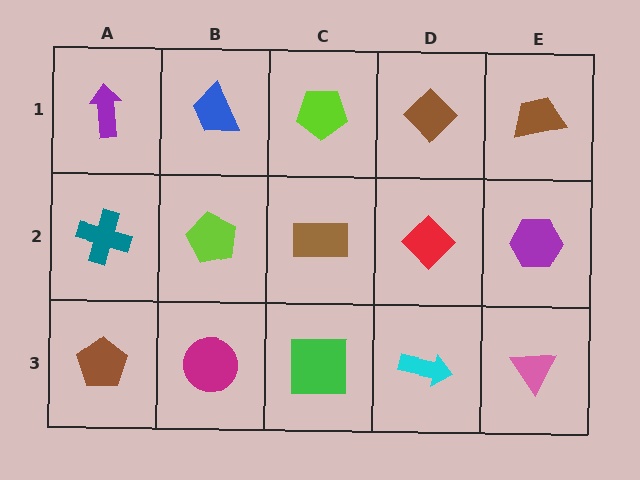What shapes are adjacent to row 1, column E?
A purple hexagon (row 2, column E), a brown diamond (row 1, column D).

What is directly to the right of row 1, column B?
A lime pentagon.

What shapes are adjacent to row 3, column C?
A brown rectangle (row 2, column C), a magenta circle (row 3, column B), a cyan arrow (row 3, column D).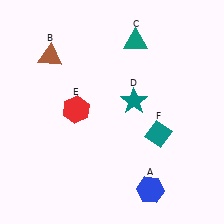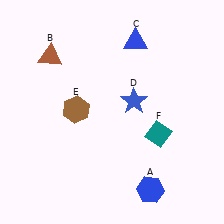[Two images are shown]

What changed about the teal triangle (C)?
In Image 1, C is teal. In Image 2, it changed to blue.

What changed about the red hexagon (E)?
In Image 1, E is red. In Image 2, it changed to brown.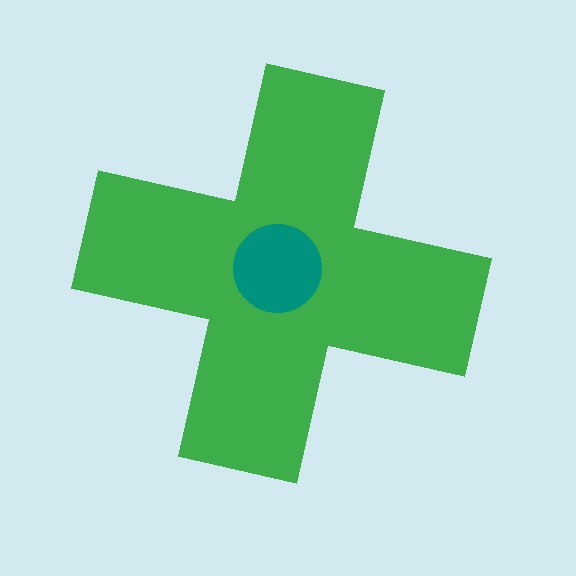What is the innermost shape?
The teal circle.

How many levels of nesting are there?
2.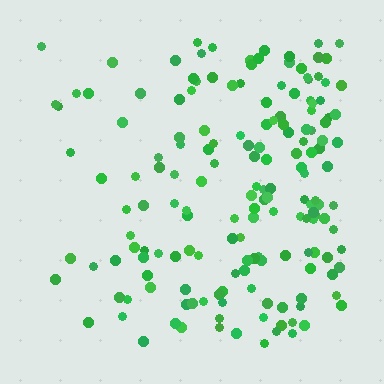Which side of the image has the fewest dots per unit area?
The left.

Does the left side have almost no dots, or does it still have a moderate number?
Still a moderate number, just noticeably fewer than the right.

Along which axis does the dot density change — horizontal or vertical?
Horizontal.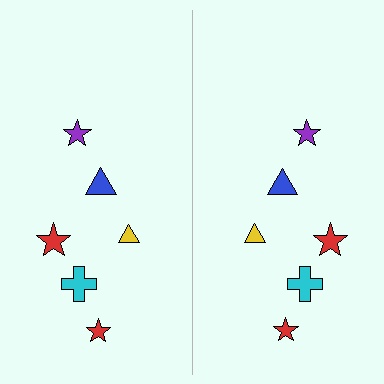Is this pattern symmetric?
Yes, this pattern has bilateral (reflection) symmetry.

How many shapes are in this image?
There are 12 shapes in this image.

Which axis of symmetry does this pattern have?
The pattern has a vertical axis of symmetry running through the center of the image.